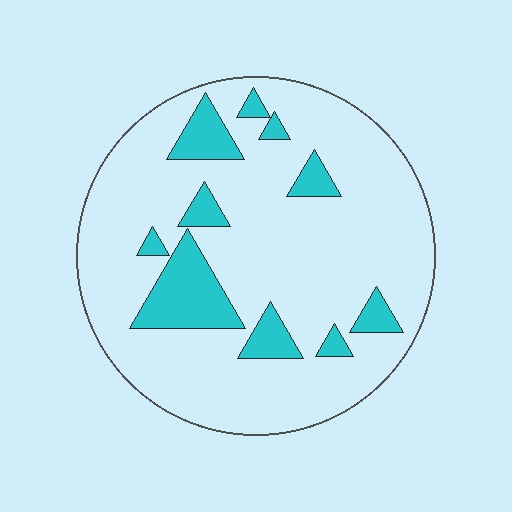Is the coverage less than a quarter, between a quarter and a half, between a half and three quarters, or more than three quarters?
Less than a quarter.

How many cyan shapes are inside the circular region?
10.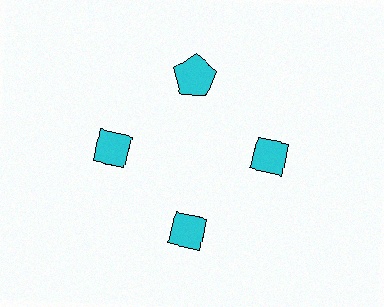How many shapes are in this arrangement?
There are 4 shapes arranged in a ring pattern.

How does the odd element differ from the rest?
It has a different shape: pentagon instead of diamond.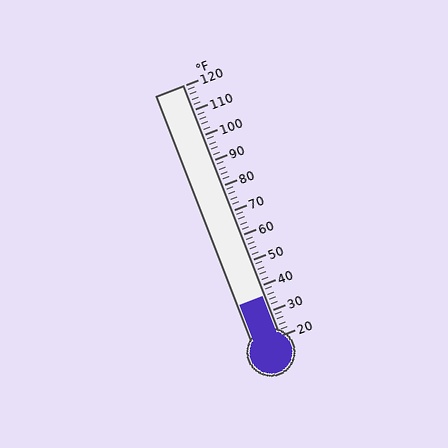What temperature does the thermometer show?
The thermometer shows approximately 36°F.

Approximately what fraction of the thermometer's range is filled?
The thermometer is filled to approximately 15% of its range.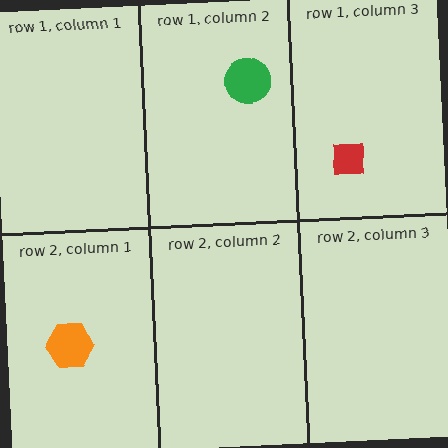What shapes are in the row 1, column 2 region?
The green circle.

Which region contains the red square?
The row 1, column 3 region.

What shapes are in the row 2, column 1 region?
The orange hexagon.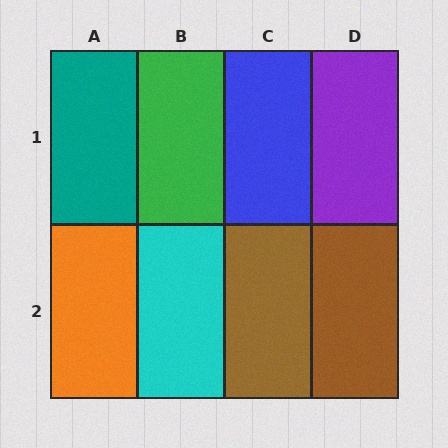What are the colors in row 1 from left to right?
Teal, green, blue, purple.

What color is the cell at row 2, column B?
Cyan.